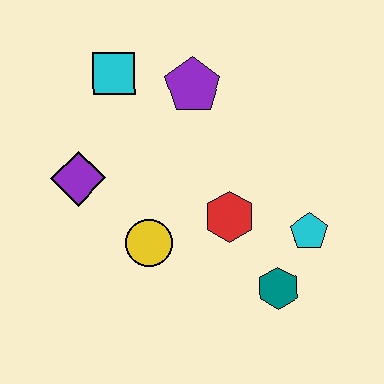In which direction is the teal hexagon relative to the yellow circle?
The teal hexagon is to the right of the yellow circle.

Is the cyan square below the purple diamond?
No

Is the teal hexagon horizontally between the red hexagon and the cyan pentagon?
Yes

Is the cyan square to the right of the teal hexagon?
No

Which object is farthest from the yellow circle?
The cyan square is farthest from the yellow circle.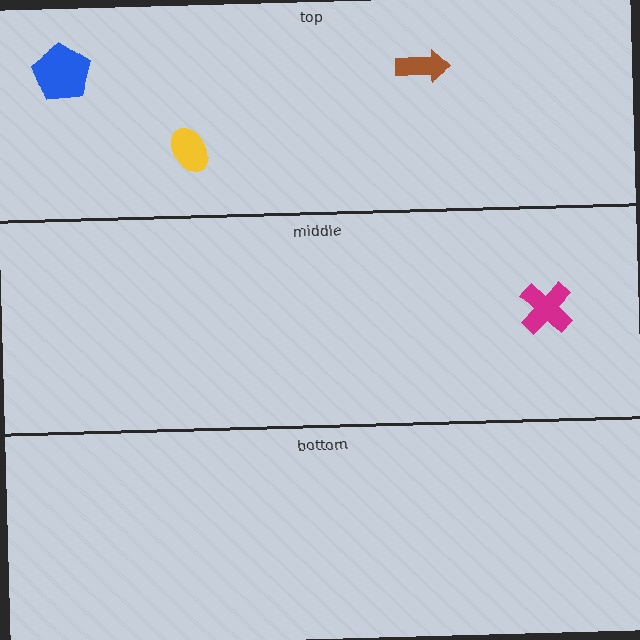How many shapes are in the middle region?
1.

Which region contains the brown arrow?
The top region.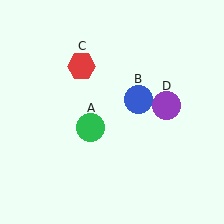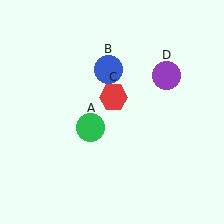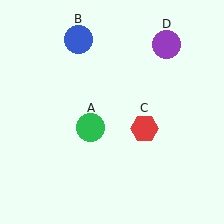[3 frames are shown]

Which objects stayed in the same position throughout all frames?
Green circle (object A) remained stationary.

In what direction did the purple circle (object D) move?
The purple circle (object D) moved up.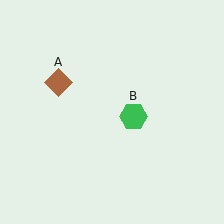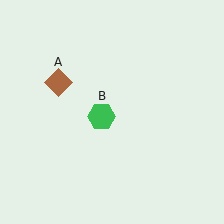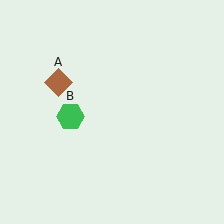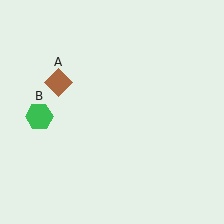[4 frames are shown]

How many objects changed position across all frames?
1 object changed position: green hexagon (object B).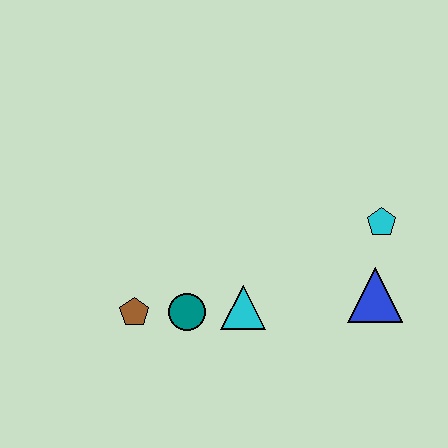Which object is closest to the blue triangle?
The cyan pentagon is closest to the blue triangle.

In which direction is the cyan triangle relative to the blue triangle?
The cyan triangle is to the left of the blue triangle.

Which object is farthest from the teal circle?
The cyan pentagon is farthest from the teal circle.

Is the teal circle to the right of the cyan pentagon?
No